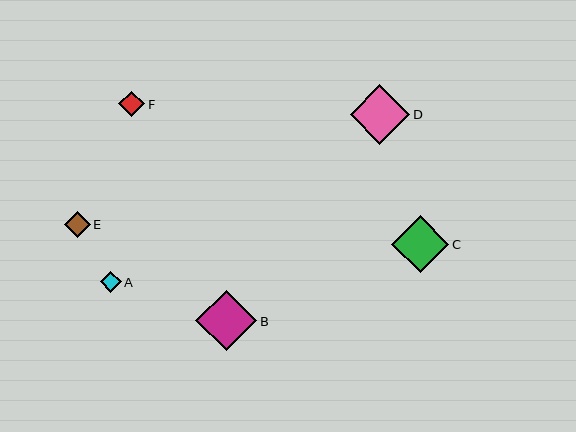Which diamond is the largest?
Diamond B is the largest with a size of approximately 61 pixels.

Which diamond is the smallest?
Diamond A is the smallest with a size of approximately 21 pixels.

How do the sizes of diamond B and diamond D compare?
Diamond B and diamond D are approximately the same size.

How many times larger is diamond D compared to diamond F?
Diamond D is approximately 2.3 times the size of diamond F.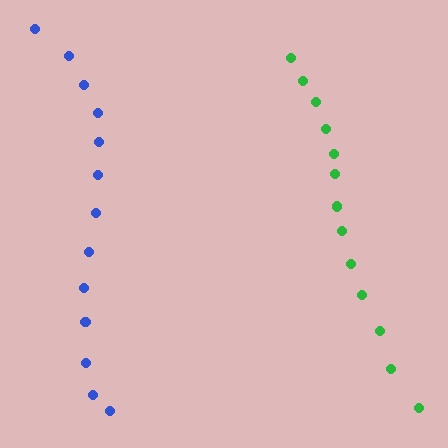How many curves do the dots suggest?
There are 2 distinct paths.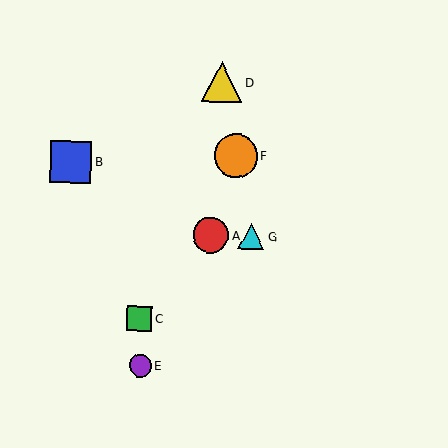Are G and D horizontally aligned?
No, G is at y≈236 and D is at y≈82.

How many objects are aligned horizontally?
2 objects (A, G) are aligned horizontally.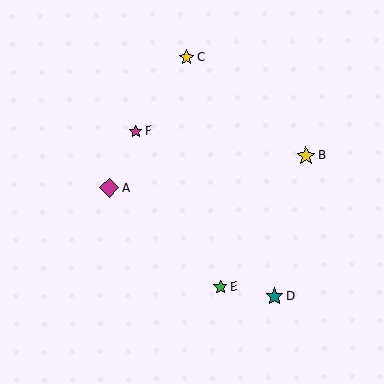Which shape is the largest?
The magenta diamond (labeled A) is the largest.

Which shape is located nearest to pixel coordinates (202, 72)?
The yellow star (labeled C) at (187, 57) is nearest to that location.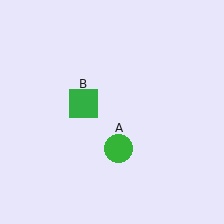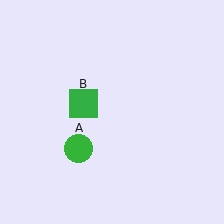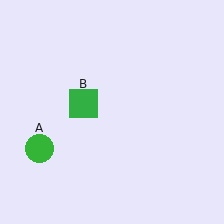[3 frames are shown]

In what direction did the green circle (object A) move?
The green circle (object A) moved left.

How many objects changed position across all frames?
1 object changed position: green circle (object A).